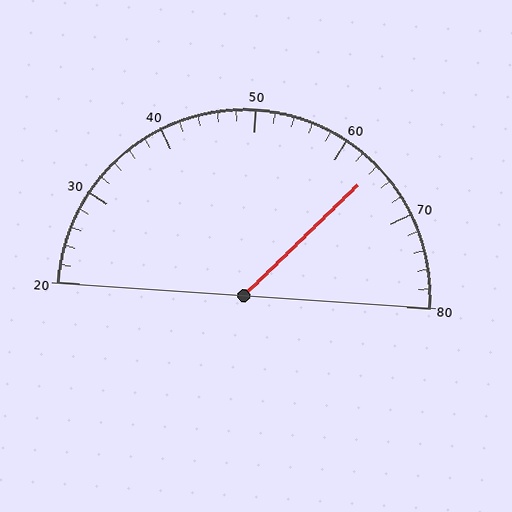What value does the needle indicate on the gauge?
The needle indicates approximately 64.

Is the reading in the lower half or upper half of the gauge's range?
The reading is in the upper half of the range (20 to 80).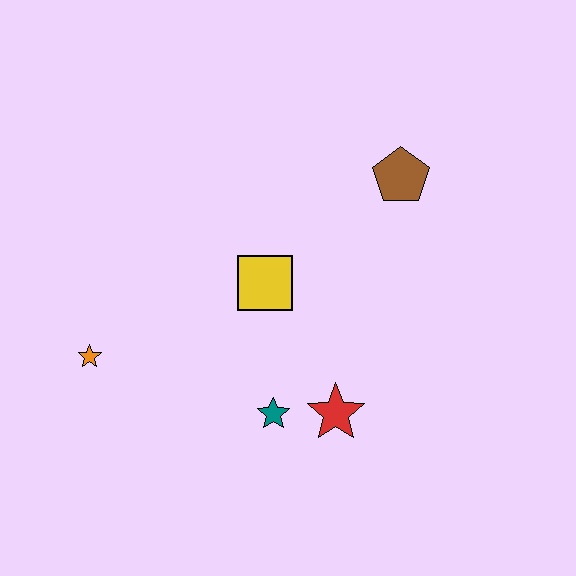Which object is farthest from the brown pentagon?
The orange star is farthest from the brown pentagon.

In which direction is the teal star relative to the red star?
The teal star is to the left of the red star.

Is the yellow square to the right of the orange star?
Yes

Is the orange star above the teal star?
Yes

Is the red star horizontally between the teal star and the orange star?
No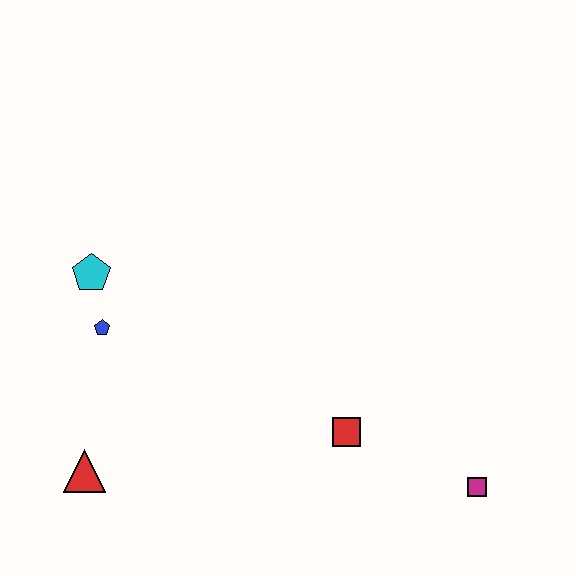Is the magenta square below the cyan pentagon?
Yes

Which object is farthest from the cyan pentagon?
The magenta square is farthest from the cyan pentagon.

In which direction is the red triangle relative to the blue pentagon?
The red triangle is below the blue pentagon.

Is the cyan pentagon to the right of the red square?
No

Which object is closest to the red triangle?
The blue pentagon is closest to the red triangle.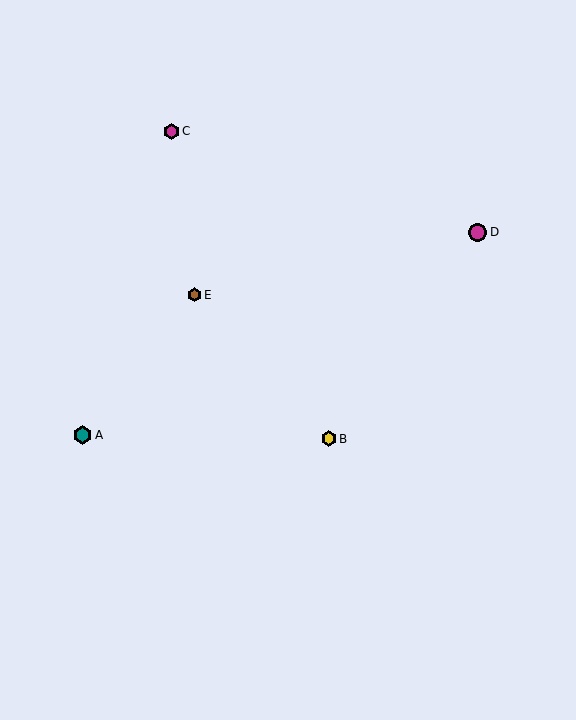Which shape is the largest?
The teal hexagon (labeled A) is the largest.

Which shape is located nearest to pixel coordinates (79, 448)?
The teal hexagon (labeled A) at (82, 435) is nearest to that location.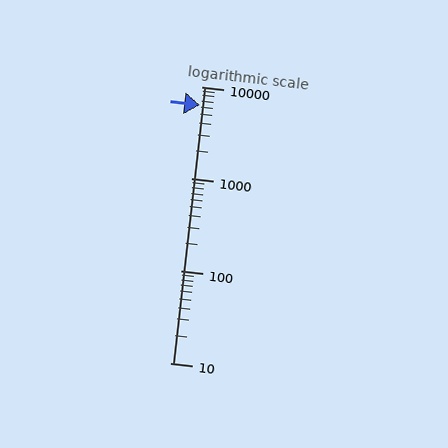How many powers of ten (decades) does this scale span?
The scale spans 3 decades, from 10 to 10000.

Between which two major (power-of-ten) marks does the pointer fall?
The pointer is between 1000 and 10000.